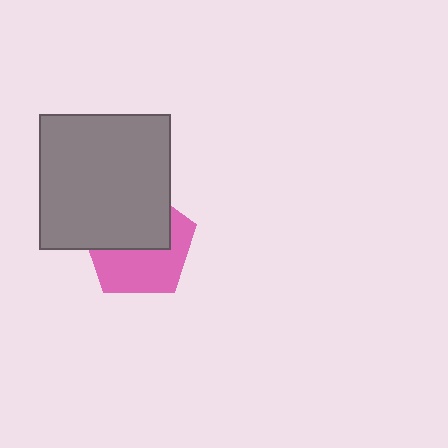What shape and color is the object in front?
The object in front is a gray rectangle.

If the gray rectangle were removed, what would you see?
You would see the complete pink pentagon.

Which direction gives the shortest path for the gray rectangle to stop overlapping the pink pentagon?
Moving up gives the shortest separation.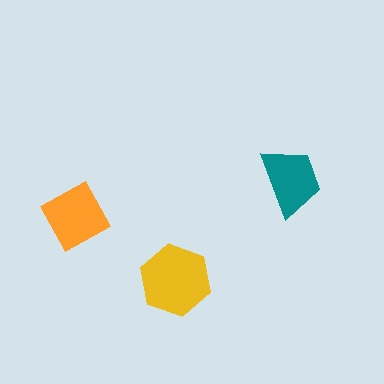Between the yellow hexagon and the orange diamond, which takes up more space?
The yellow hexagon.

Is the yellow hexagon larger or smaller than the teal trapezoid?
Larger.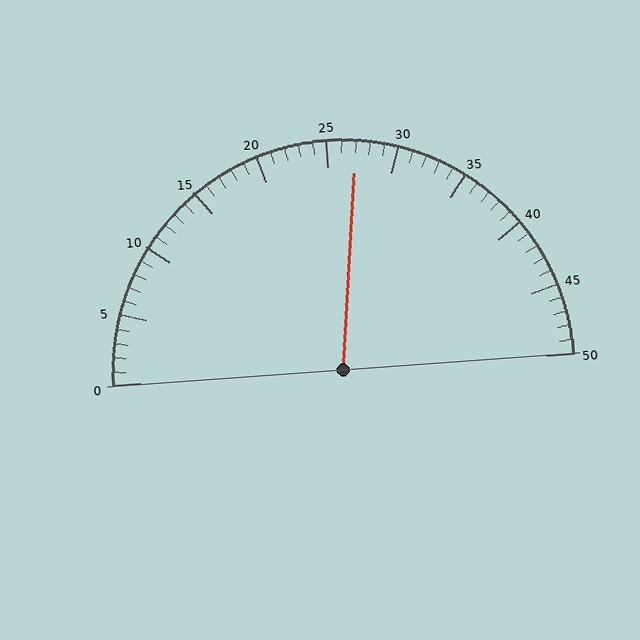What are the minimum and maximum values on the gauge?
The gauge ranges from 0 to 50.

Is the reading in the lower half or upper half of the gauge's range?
The reading is in the upper half of the range (0 to 50).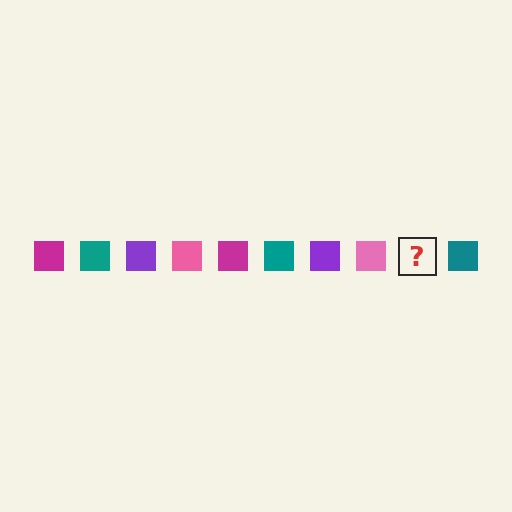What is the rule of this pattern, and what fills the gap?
The rule is that the pattern cycles through magenta, teal, purple, pink squares. The gap should be filled with a magenta square.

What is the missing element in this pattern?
The missing element is a magenta square.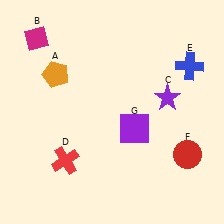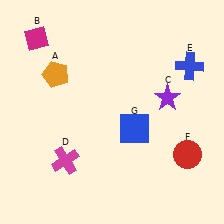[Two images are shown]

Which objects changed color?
D changed from red to magenta. G changed from purple to blue.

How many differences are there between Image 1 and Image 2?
There are 2 differences between the two images.